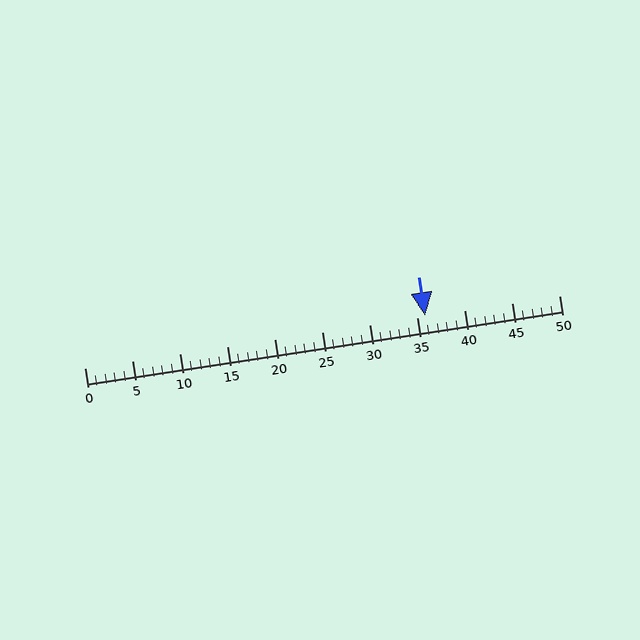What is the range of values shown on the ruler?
The ruler shows values from 0 to 50.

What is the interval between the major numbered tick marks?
The major tick marks are spaced 5 units apart.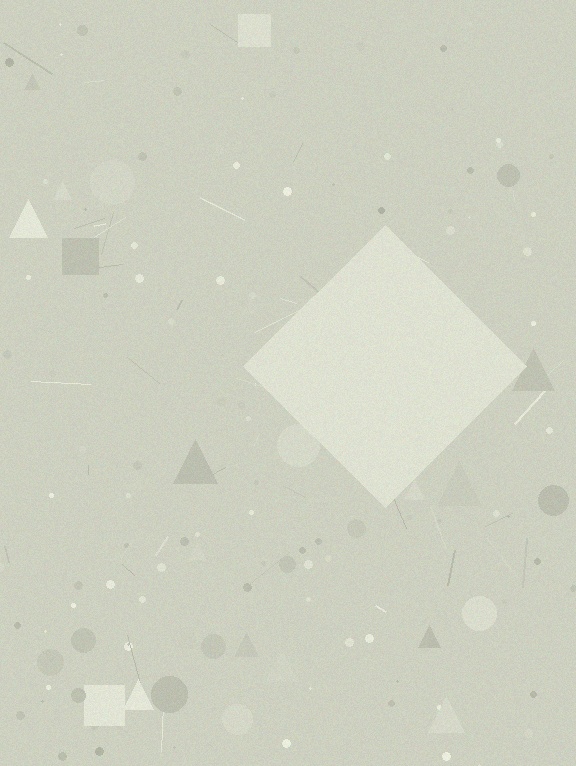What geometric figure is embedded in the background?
A diamond is embedded in the background.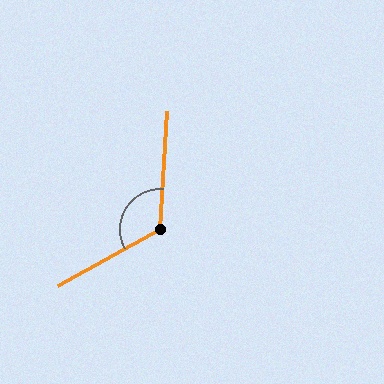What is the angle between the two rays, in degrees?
Approximately 122 degrees.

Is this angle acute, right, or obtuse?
It is obtuse.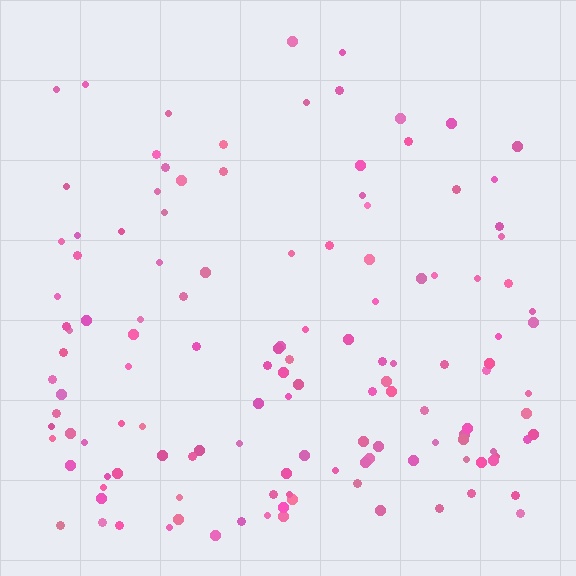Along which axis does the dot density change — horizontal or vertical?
Vertical.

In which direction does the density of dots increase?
From top to bottom, with the bottom side densest.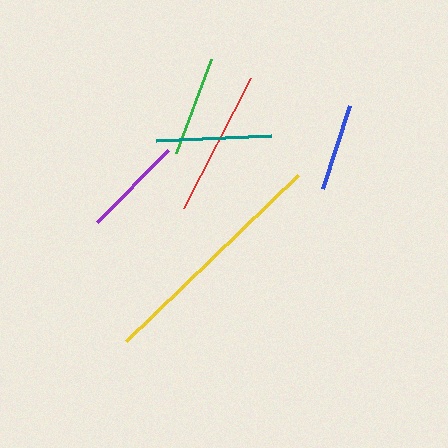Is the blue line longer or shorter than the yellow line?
The yellow line is longer than the blue line.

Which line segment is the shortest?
The blue line is the shortest at approximately 88 pixels.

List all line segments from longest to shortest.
From longest to shortest: yellow, red, teal, purple, green, blue.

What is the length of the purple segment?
The purple segment is approximately 101 pixels long.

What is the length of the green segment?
The green segment is approximately 100 pixels long.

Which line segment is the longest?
The yellow line is the longest at approximately 239 pixels.